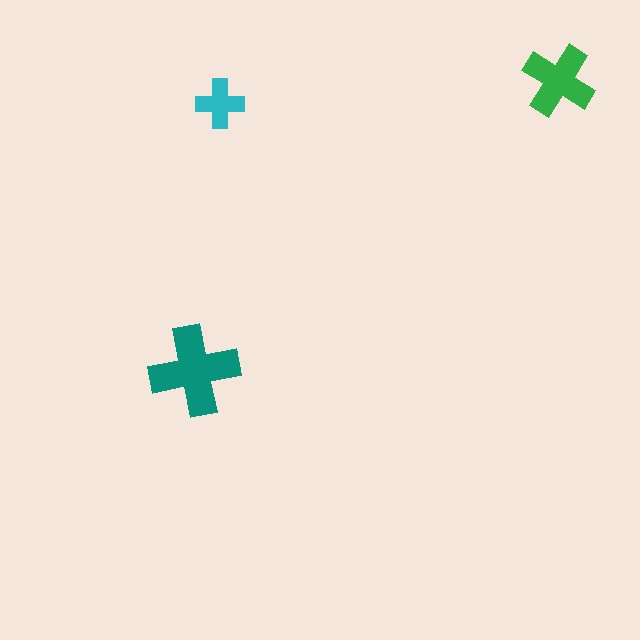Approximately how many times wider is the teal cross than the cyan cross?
About 2 times wider.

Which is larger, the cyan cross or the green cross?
The green one.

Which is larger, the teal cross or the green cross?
The teal one.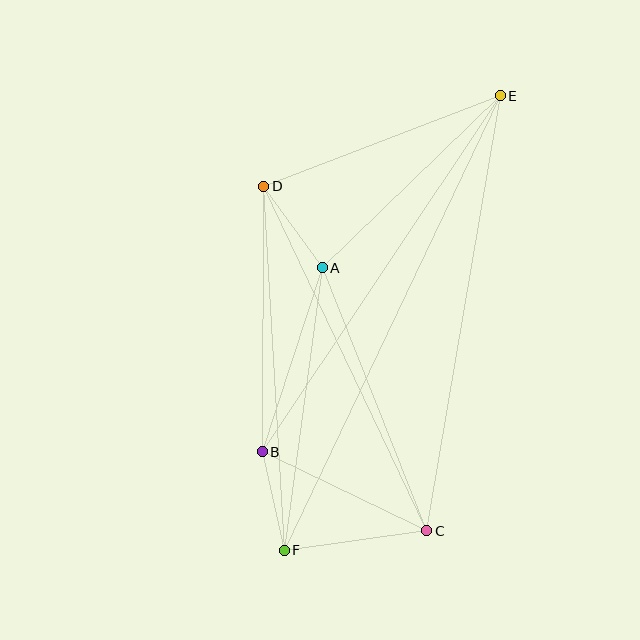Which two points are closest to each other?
Points B and F are closest to each other.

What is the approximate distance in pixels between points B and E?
The distance between B and E is approximately 428 pixels.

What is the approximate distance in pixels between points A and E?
The distance between A and E is approximately 248 pixels.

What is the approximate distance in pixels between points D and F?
The distance between D and F is approximately 364 pixels.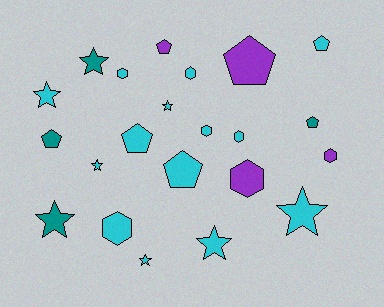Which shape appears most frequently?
Star, with 8 objects.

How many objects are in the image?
There are 22 objects.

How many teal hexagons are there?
There are no teal hexagons.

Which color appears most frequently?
Cyan, with 14 objects.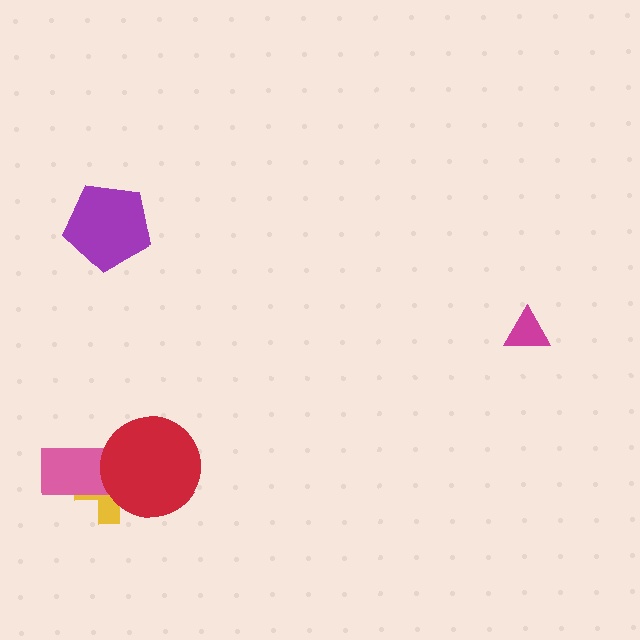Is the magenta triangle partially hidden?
No, no other shape covers it.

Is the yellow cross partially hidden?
Yes, it is partially covered by another shape.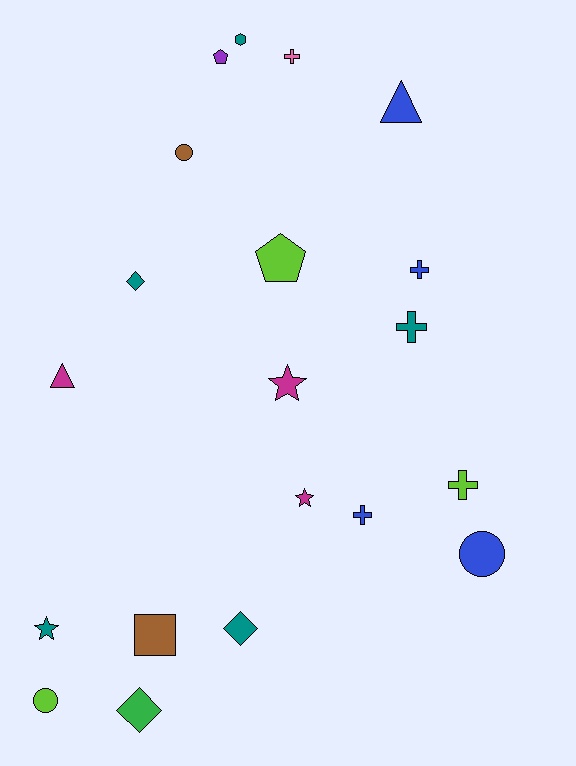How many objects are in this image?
There are 20 objects.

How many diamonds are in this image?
There are 3 diamonds.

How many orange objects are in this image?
There are no orange objects.